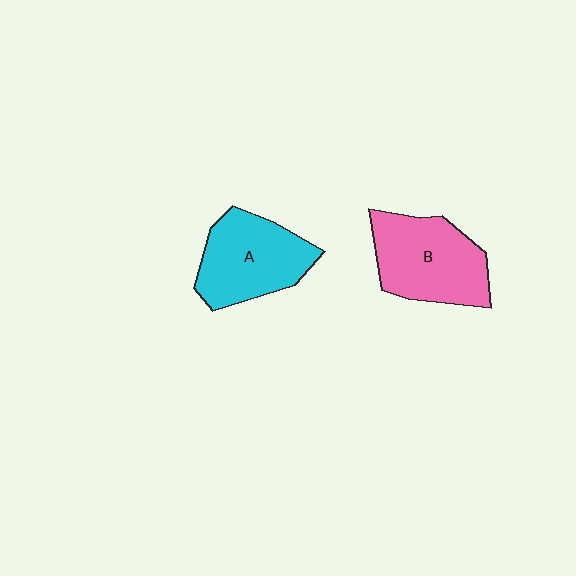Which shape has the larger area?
Shape B (pink).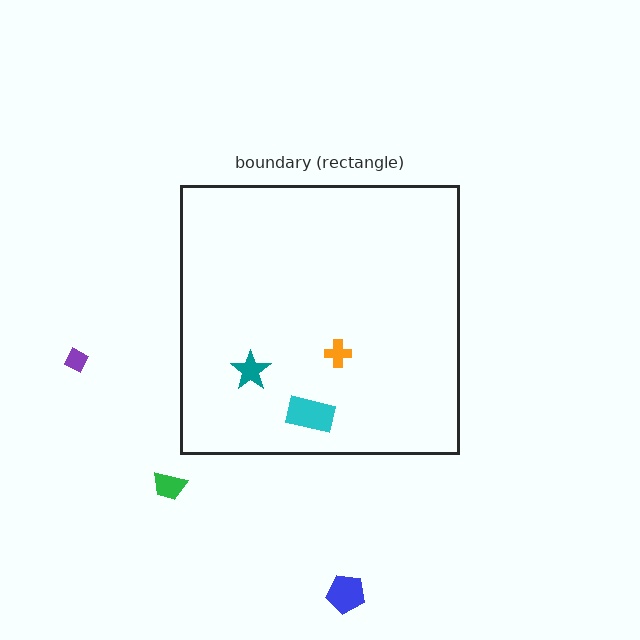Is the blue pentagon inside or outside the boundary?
Outside.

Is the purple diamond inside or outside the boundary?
Outside.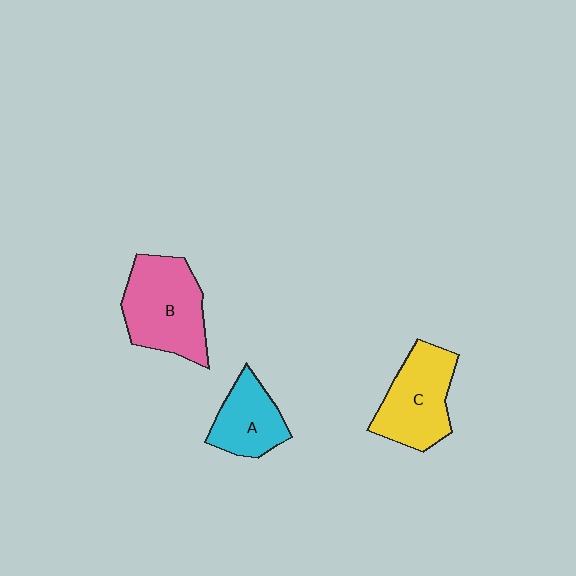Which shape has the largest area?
Shape B (pink).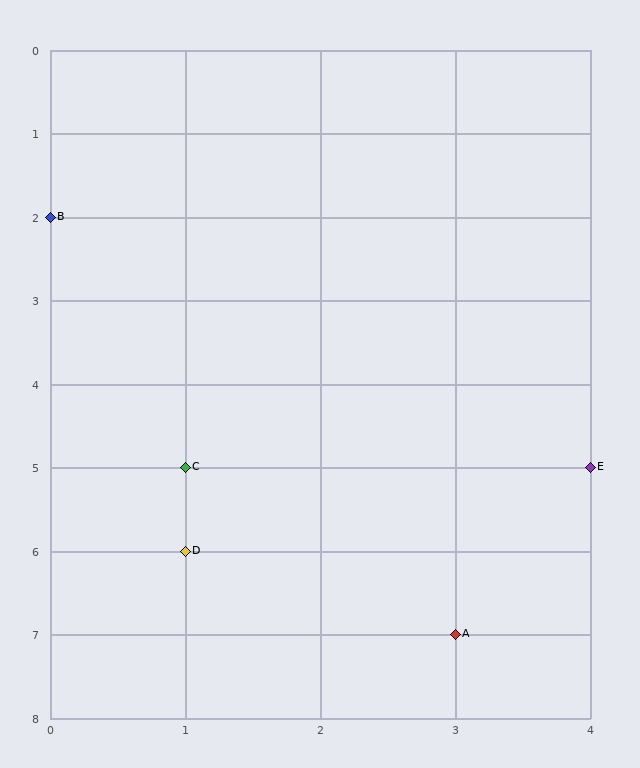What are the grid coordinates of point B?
Point B is at grid coordinates (0, 2).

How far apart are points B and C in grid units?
Points B and C are 1 column and 3 rows apart (about 3.2 grid units diagonally).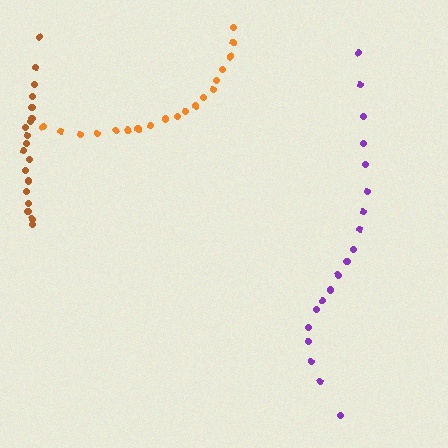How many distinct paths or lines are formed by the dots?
There are 3 distinct paths.